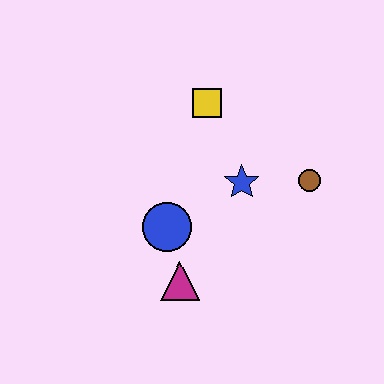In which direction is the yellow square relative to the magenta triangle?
The yellow square is above the magenta triangle.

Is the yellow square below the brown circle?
No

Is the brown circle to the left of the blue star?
No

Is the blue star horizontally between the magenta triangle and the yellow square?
No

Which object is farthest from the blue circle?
The brown circle is farthest from the blue circle.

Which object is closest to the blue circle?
The magenta triangle is closest to the blue circle.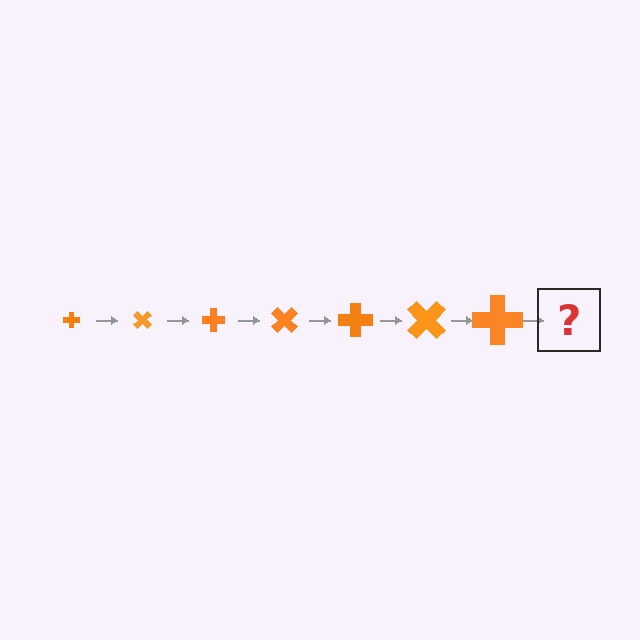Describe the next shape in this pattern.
It should be a cross, larger than the previous one and rotated 315 degrees from the start.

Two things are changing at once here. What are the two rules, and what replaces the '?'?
The two rules are that the cross grows larger each step and it rotates 45 degrees each step. The '?' should be a cross, larger than the previous one and rotated 315 degrees from the start.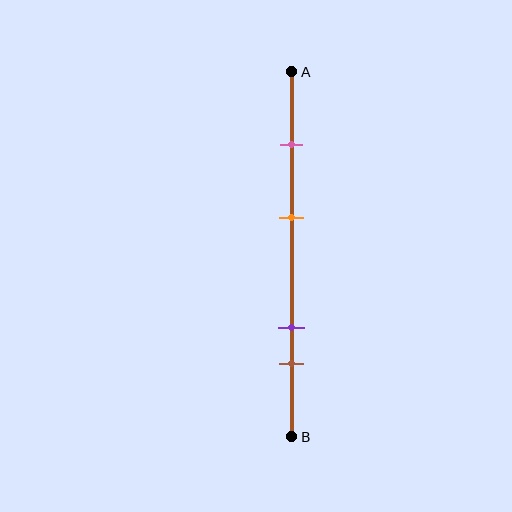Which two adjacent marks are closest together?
The purple and brown marks are the closest adjacent pair.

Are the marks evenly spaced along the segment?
No, the marks are not evenly spaced.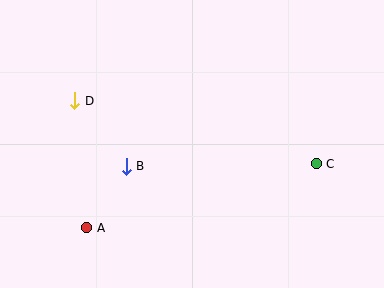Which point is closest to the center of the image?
Point B at (126, 166) is closest to the center.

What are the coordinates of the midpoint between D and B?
The midpoint between D and B is at (101, 134).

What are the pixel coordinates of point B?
Point B is at (126, 166).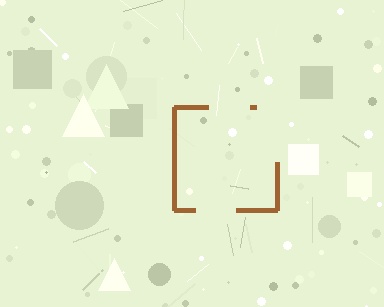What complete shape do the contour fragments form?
The contour fragments form a square.